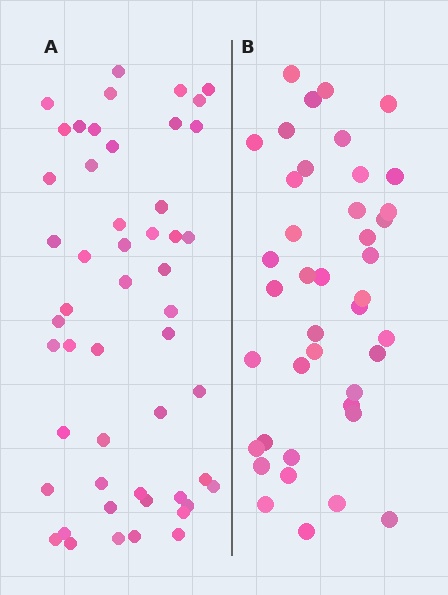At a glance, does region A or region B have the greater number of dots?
Region A (the left region) has more dots.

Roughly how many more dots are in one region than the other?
Region A has roughly 10 or so more dots than region B.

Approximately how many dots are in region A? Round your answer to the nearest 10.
About 50 dots. (The exact count is 51, which rounds to 50.)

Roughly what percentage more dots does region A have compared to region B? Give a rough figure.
About 25% more.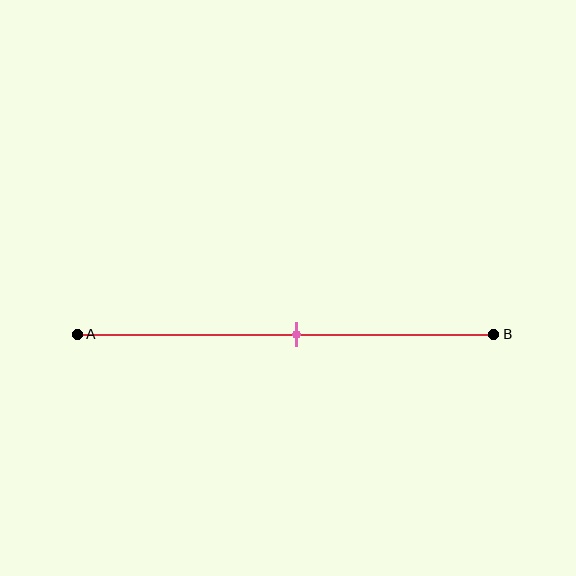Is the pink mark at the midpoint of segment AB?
Yes, the mark is approximately at the midpoint.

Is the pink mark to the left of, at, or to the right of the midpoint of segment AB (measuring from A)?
The pink mark is approximately at the midpoint of segment AB.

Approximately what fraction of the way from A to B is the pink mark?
The pink mark is approximately 55% of the way from A to B.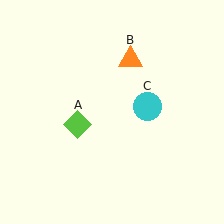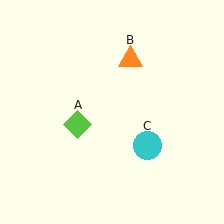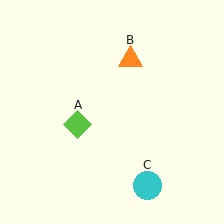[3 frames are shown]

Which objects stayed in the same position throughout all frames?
Lime diamond (object A) and orange triangle (object B) remained stationary.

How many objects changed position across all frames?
1 object changed position: cyan circle (object C).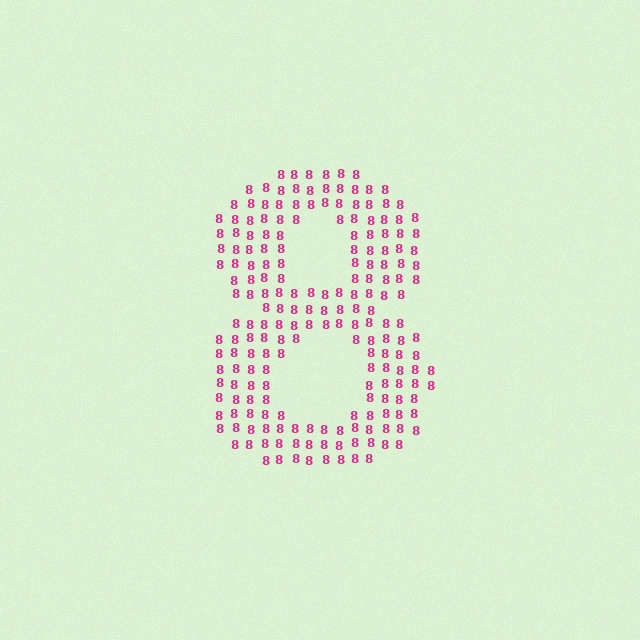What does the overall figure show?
The overall figure shows the digit 8.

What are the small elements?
The small elements are digit 8's.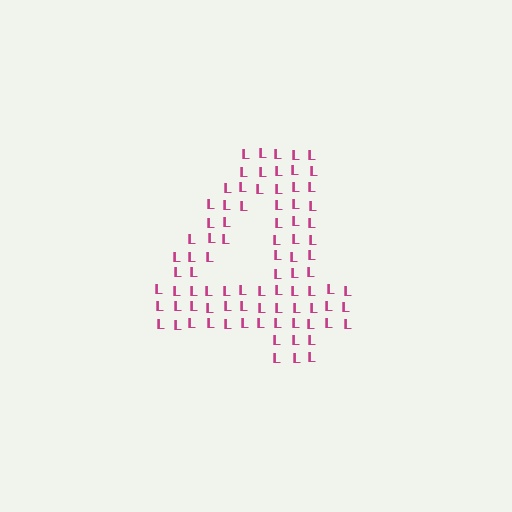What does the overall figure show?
The overall figure shows the digit 4.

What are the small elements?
The small elements are letter L's.